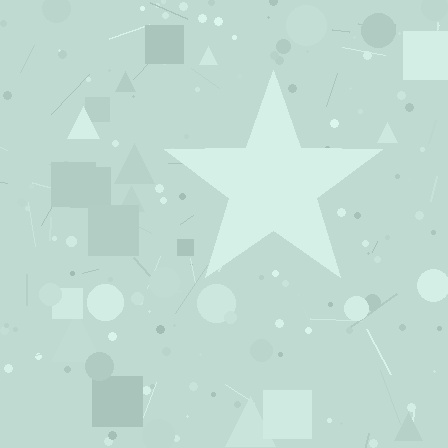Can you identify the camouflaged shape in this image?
The camouflaged shape is a star.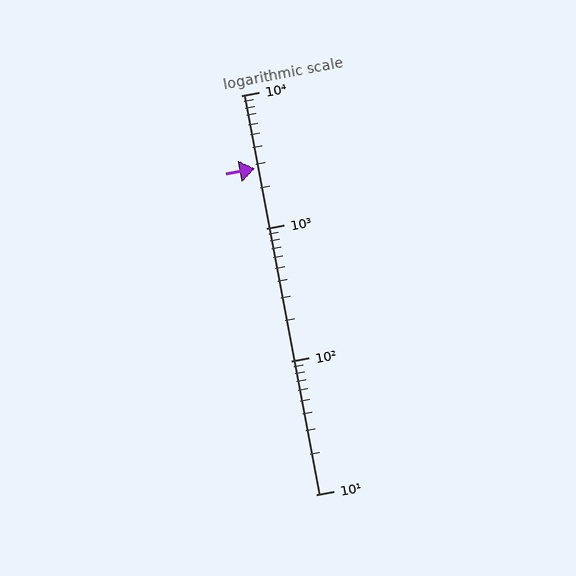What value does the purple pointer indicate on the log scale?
The pointer indicates approximately 2800.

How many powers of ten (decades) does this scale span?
The scale spans 3 decades, from 10 to 10000.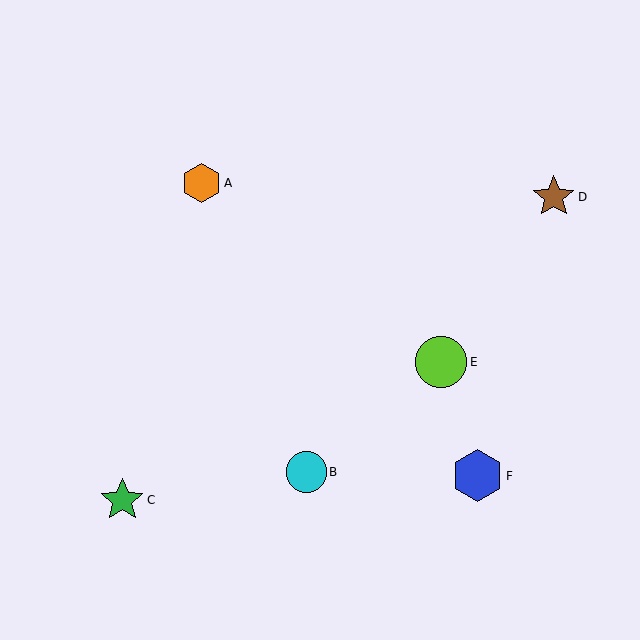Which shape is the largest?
The blue hexagon (labeled F) is the largest.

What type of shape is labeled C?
Shape C is a green star.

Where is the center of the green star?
The center of the green star is at (122, 500).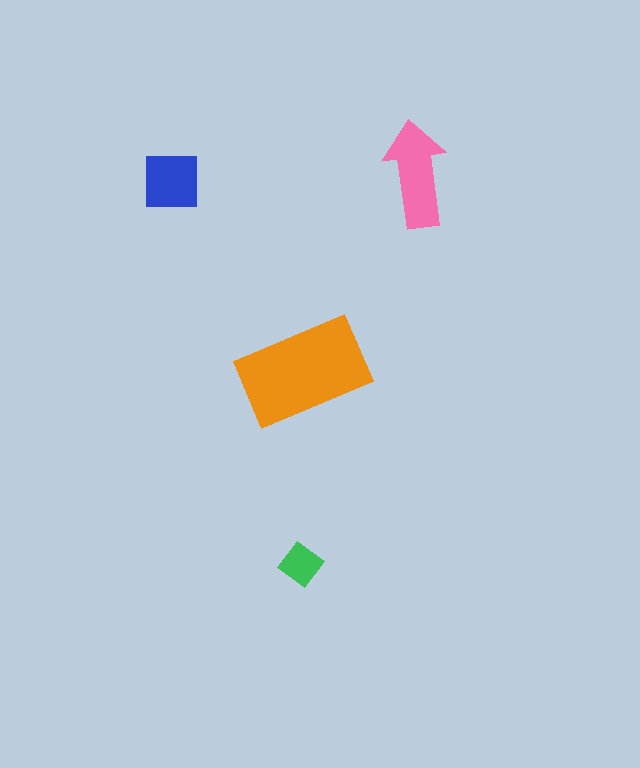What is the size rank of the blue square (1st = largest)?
3rd.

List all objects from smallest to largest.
The green diamond, the blue square, the pink arrow, the orange rectangle.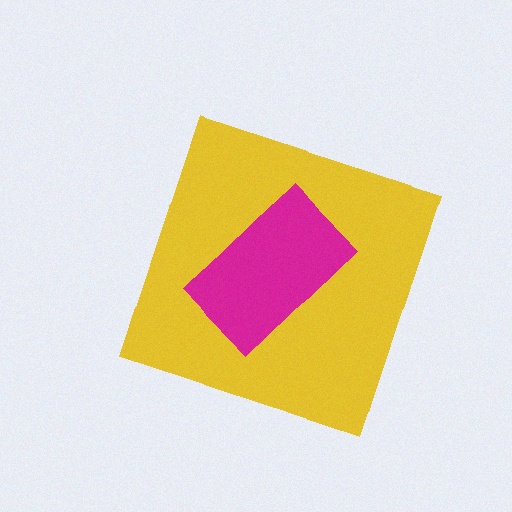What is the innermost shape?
The magenta rectangle.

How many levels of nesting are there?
2.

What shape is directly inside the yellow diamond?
The magenta rectangle.